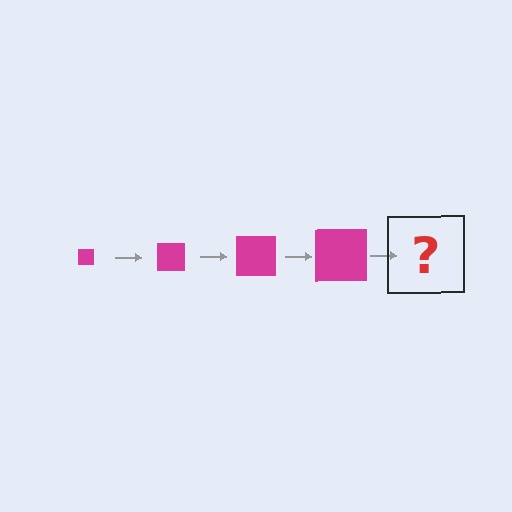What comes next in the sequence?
The next element should be a magenta square, larger than the previous one.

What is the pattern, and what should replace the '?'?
The pattern is that the square gets progressively larger each step. The '?' should be a magenta square, larger than the previous one.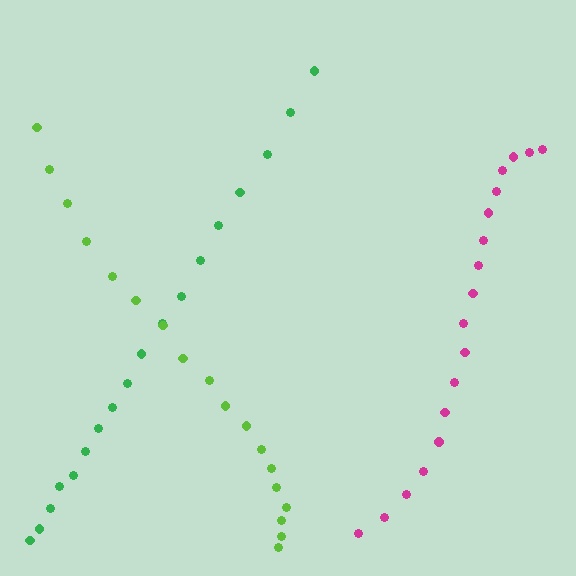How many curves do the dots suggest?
There are 3 distinct paths.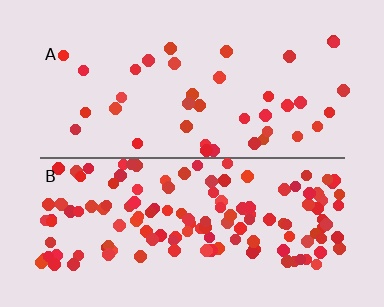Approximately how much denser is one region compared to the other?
Approximately 3.5× — region B over region A.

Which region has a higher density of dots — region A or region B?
B (the bottom).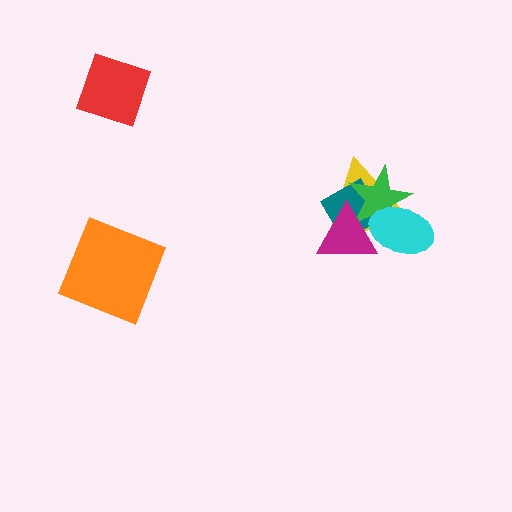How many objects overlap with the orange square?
0 objects overlap with the orange square.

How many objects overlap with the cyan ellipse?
4 objects overlap with the cyan ellipse.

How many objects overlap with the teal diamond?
4 objects overlap with the teal diamond.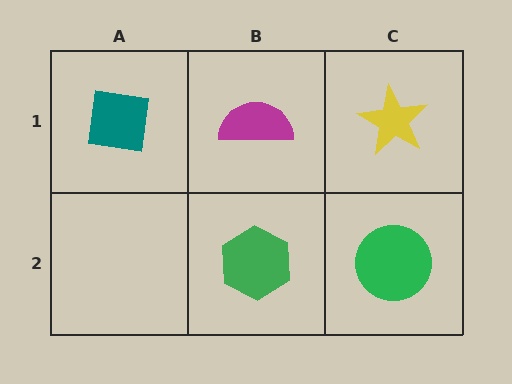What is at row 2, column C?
A green circle.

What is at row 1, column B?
A magenta semicircle.